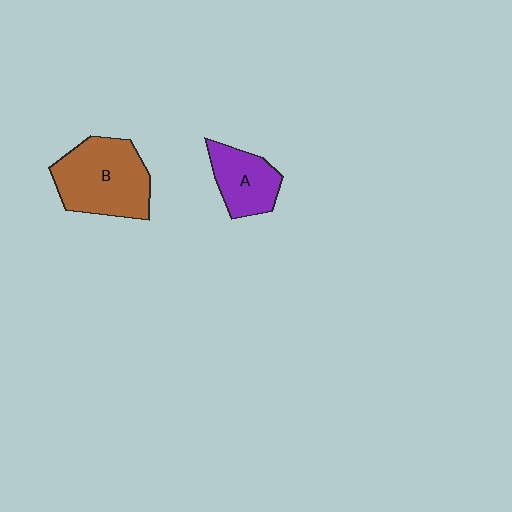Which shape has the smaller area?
Shape A (purple).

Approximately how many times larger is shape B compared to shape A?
Approximately 1.7 times.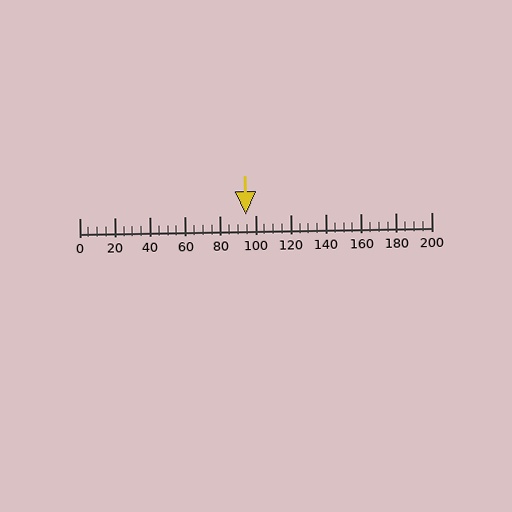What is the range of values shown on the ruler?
The ruler shows values from 0 to 200.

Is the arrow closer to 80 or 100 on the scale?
The arrow is closer to 100.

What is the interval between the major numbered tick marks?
The major tick marks are spaced 20 units apart.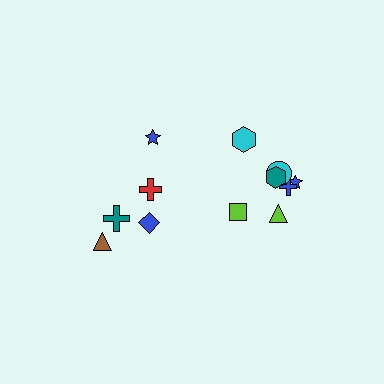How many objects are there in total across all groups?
There are 12 objects.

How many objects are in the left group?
There are 5 objects.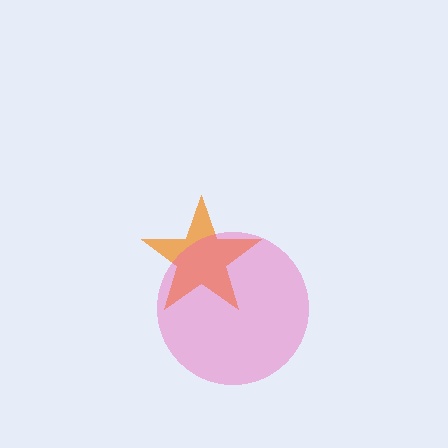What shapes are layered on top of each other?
The layered shapes are: an orange star, a pink circle.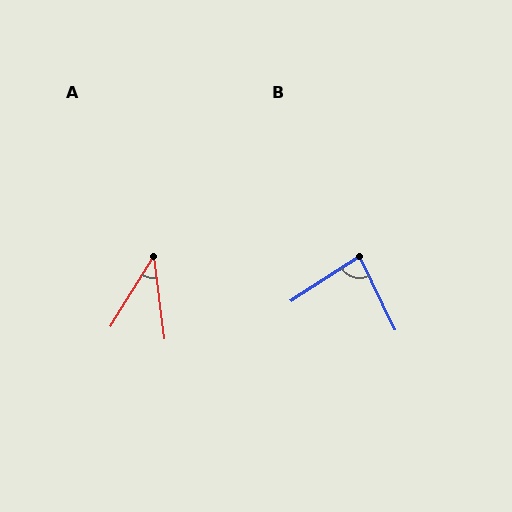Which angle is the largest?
B, at approximately 83 degrees.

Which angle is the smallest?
A, at approximately 38 degrees.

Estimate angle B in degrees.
Approximately 83 degrees.